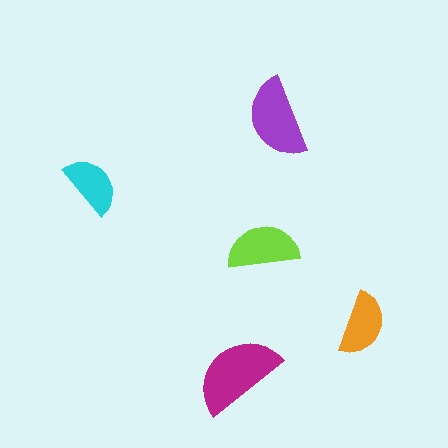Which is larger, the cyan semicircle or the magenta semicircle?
The magenta one.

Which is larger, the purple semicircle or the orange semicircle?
The purple one.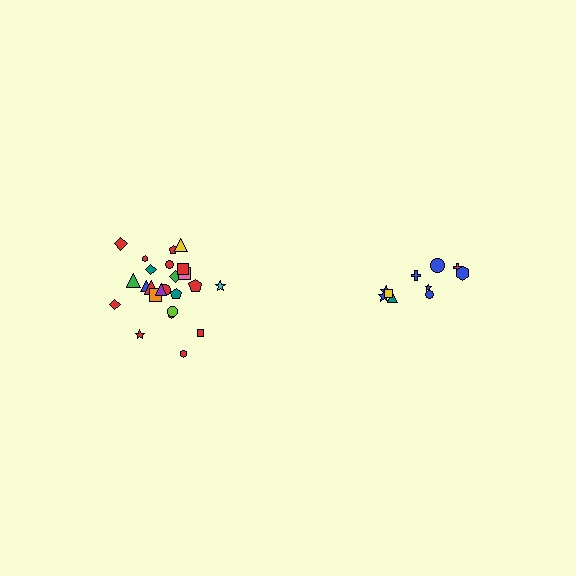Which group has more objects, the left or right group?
The left group.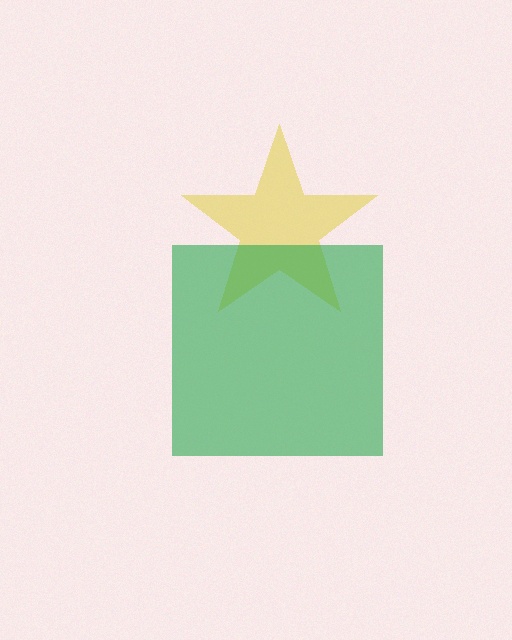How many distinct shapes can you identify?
There are 2 distinct shapes: a yellow star, a green square.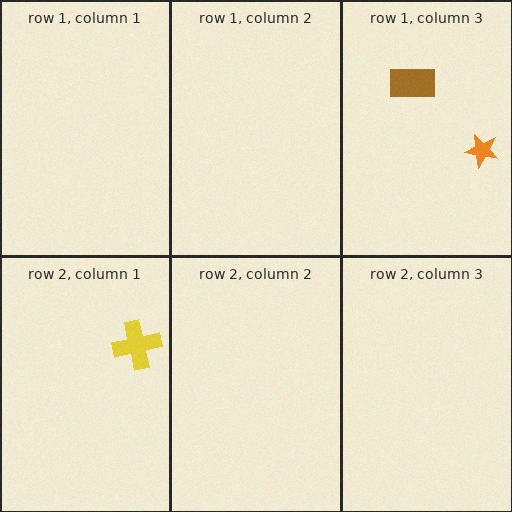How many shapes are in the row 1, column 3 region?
2.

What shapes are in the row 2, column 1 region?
The yellow cross.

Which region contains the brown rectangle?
The row 1, column 3 region.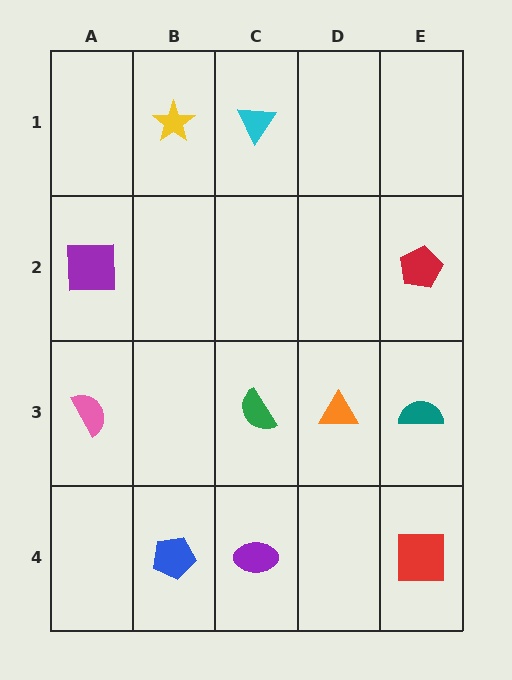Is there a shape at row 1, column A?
No, that cell is empty.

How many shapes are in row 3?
4 shapes.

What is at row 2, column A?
A purple square.